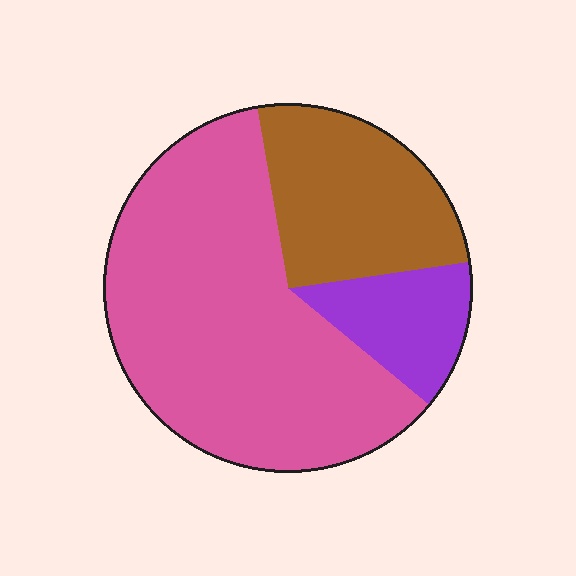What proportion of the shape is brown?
Brown takes up about one quarter (1/4) of the shape.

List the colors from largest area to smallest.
From largest to smallest: pink, brown, purple.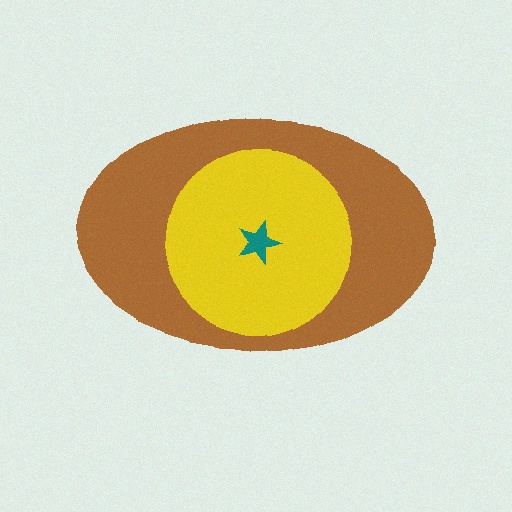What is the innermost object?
The teal star.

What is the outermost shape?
The brown ellipse.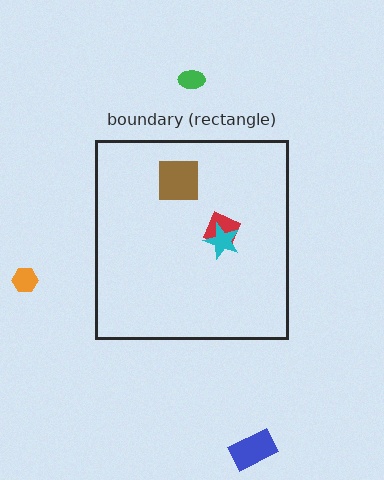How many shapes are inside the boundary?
3 inside, 3 outside.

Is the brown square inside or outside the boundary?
Inside.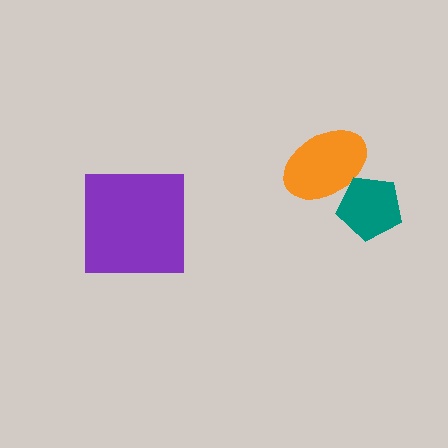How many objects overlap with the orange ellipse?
1 object overlaps with the orange ellipse.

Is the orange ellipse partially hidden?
Yes, it is partially covered by another shape.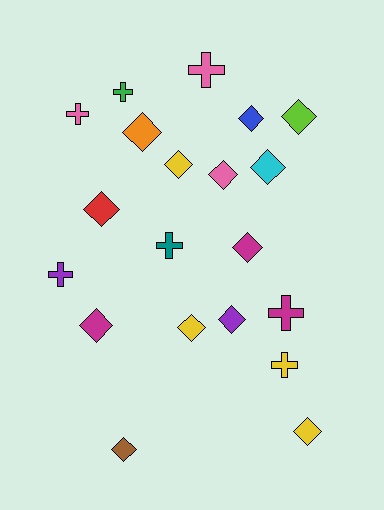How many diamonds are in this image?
There are 13 diamonds.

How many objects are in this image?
There are 20 objects.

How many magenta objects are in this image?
There are 3 magenta objects.